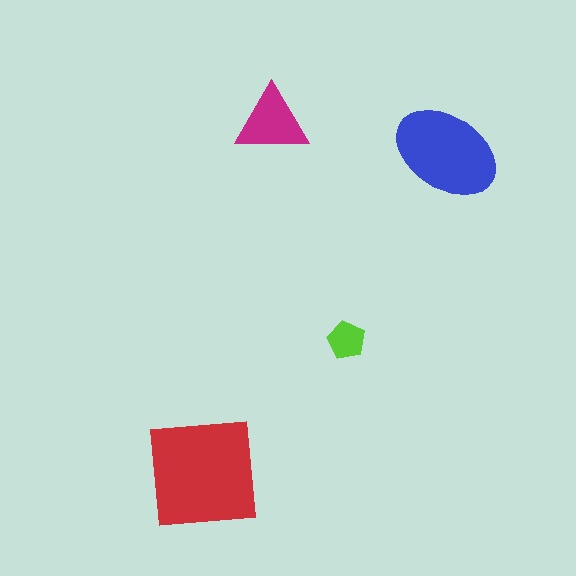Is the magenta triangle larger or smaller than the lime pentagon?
Larger.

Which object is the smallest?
The lime pentagon.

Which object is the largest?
The red square.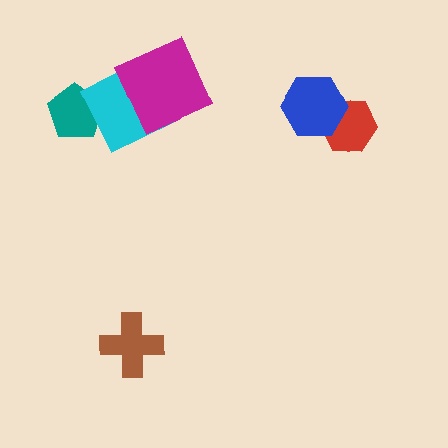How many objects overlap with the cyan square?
2 objects overlap with the cyan square.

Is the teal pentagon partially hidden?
Yes, it is partially covered by another shape.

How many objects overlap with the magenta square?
1 object overlaps with the magenta square.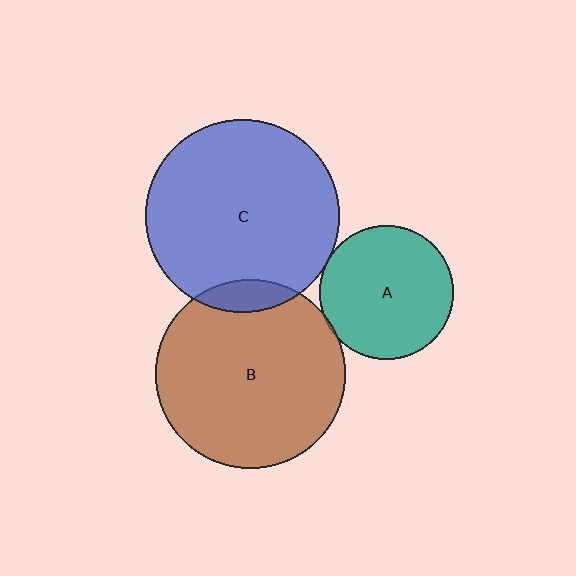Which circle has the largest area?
Circle C (blue).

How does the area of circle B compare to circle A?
Approximately 2.0 times.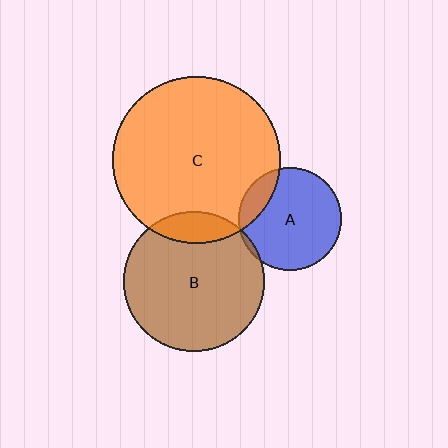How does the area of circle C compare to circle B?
Approximately 1.4 times.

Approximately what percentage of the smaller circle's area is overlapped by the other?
Approximately 15%.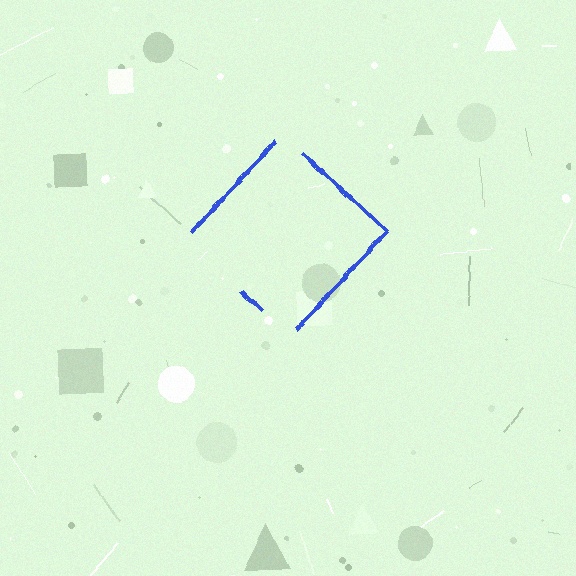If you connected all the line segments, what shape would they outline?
They would outline a diamond.